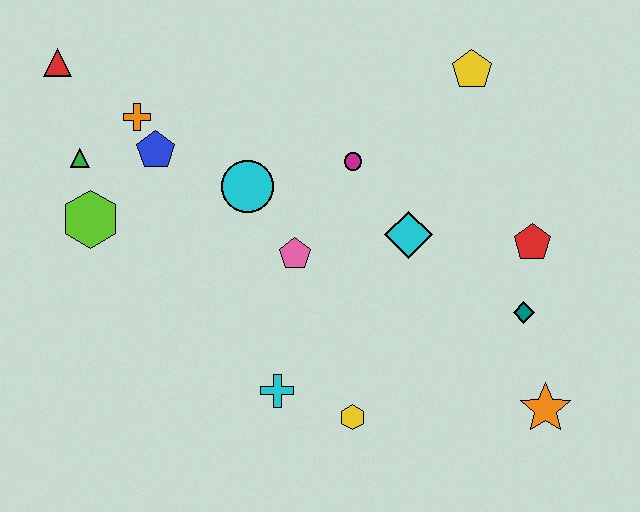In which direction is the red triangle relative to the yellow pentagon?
The red triangle is to the left of the yellow pentagon.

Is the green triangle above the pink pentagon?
Yes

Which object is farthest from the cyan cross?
The red triangle is farthest from the cyan cross.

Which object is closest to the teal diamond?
The red pentagon is closest to the teal diamond.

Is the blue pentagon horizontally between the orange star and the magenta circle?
No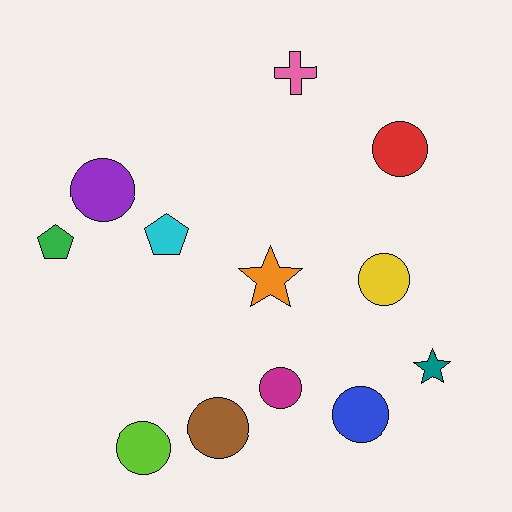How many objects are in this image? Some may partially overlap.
There are 12 objects.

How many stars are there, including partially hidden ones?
There are 2 stars.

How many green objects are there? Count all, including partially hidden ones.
There is 1 green object.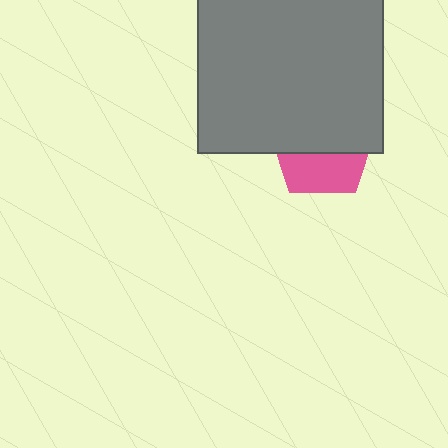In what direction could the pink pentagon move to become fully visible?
The pink pentagon could move down. That would shift it out from behind the gray rectangle entirely.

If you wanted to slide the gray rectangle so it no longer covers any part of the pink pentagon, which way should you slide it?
Slide it up — that is the most direct way to separate the two shapes.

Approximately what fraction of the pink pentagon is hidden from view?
Roughly 59% of the pink pentagon is hidden behind the gray rectangle.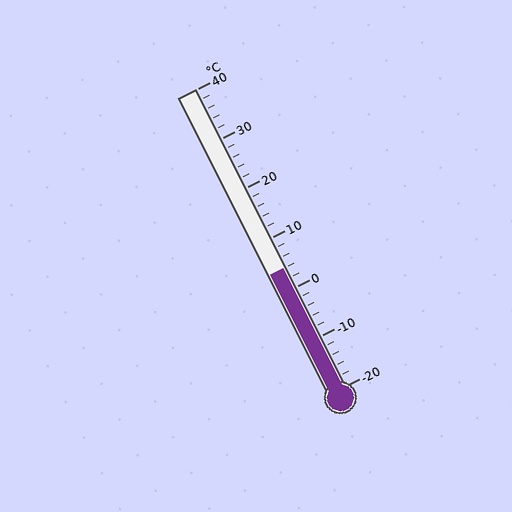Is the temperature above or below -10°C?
The temperature is above -10°C.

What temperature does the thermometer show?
The thermometer shows approximately 4°C.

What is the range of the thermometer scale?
The thermometer scale ranges from -20°C to 40°C.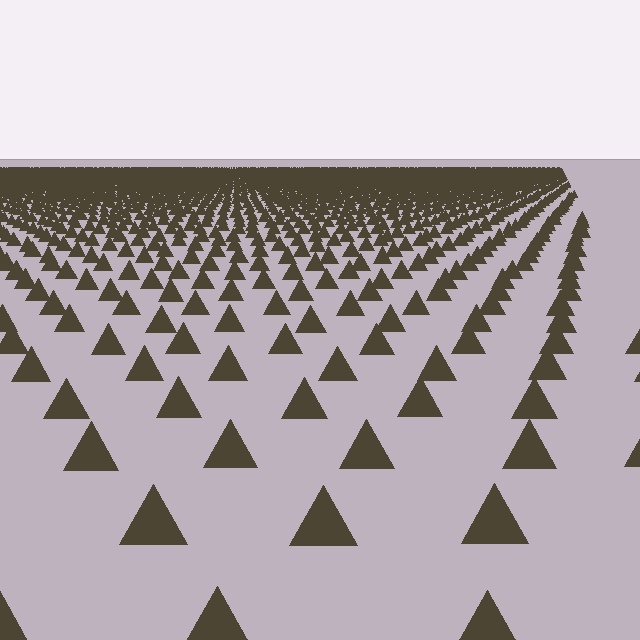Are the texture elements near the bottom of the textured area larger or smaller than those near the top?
Larger. Near the bottom, elements are closer to the viewer and appear at a bigger on-screen size.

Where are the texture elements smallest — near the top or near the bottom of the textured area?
Near the top.